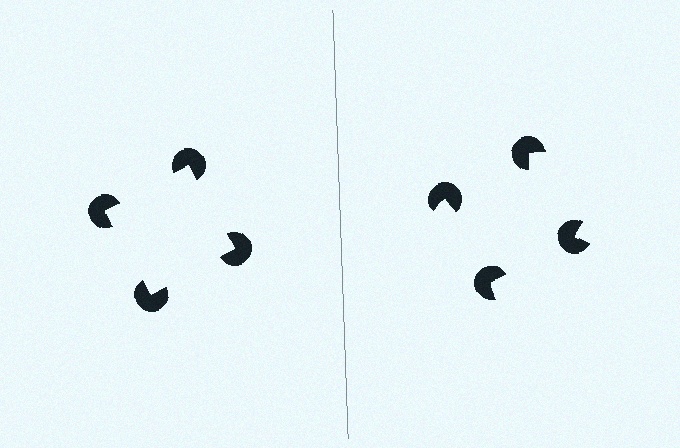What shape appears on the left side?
An illusory square.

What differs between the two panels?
The pac-man discs are positioned identically on both sides; only the wedge orientations differ. On the left they align to a square; on the right they are misaligned.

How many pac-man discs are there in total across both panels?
8 — 4 on each side.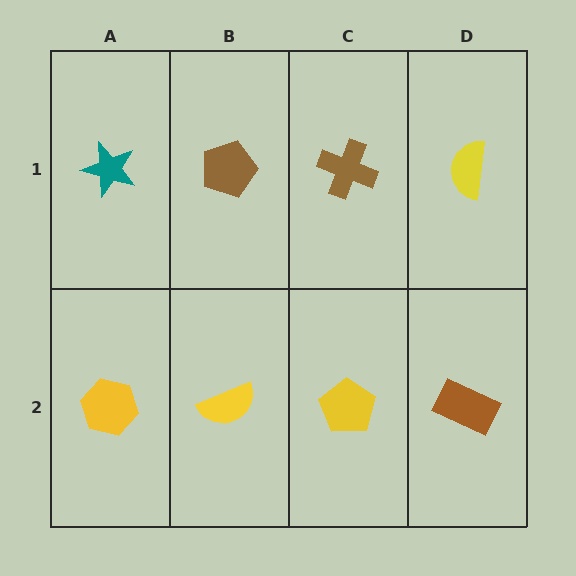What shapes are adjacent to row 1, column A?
A yellow hexagon (row 2, column A), a brown pentagon (row 1, column B).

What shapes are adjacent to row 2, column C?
A brown cross (row 1, column C), a yellow semicircle (row 2, column B), a brown rectangle (row 2, column D).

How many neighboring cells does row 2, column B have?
3.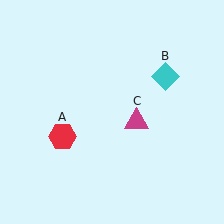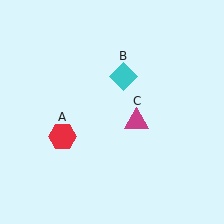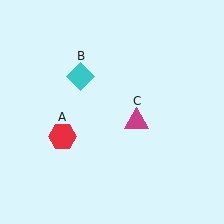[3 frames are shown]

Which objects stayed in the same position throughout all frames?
Red hexagon (object A) and magenta triangle (object C) remained stationary.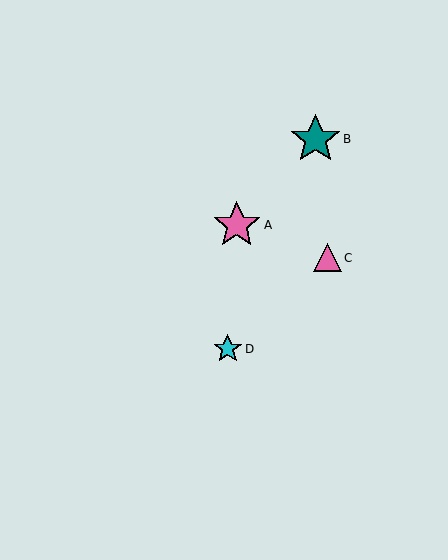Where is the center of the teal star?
The center of the teal star is at (316, 139).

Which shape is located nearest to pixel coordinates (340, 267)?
The pink triangle (labeled C) at (327, 258) is nearest to that location.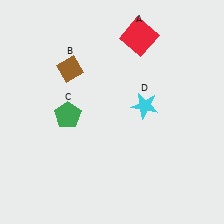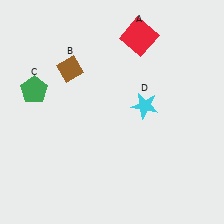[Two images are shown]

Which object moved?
The green pentagon (C) moved left.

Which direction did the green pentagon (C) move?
The green pentagon (C) moved left.